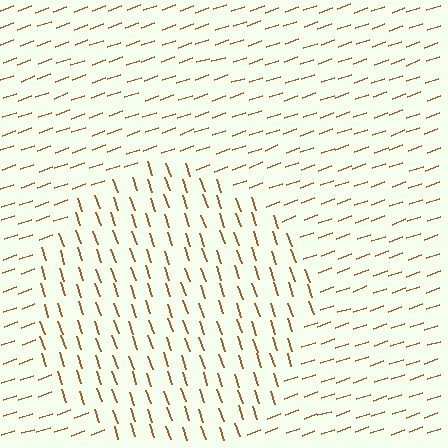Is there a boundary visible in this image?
Yes, there is a texture boundary formed by a change in line orientation.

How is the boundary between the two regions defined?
The boundary is defined purely by a change in line orientation (approximately 89 degrees difference). All lines are the same color and thickness.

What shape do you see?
I see a circle.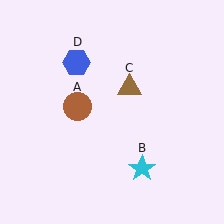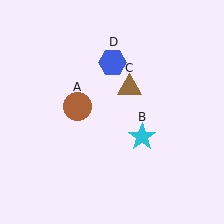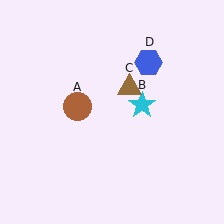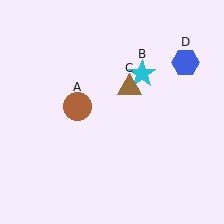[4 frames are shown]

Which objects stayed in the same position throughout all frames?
Brown circle (object A) and brown triangle (object C) remained stationary.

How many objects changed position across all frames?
2 objects changed position: cyan star (object B), blue hexagon (object D).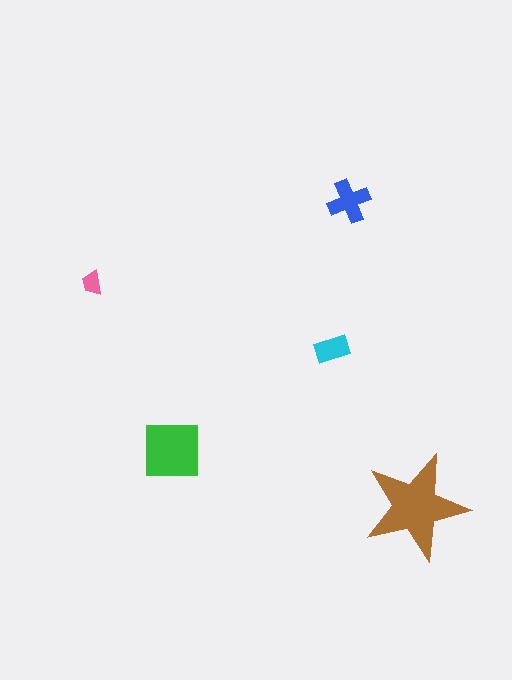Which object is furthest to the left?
The pink trapezoid is leftmost.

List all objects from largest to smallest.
The brown star, the green square, the blue cross, the cyan rectangle, the pink trapezoid.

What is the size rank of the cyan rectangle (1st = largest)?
4th.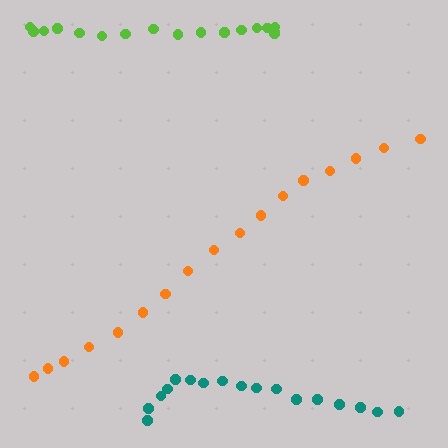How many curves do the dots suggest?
There are 3 distinct paths.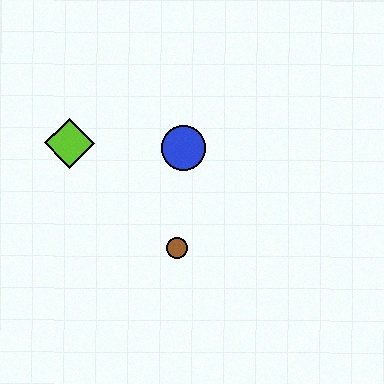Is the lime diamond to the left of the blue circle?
Yes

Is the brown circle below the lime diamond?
Yes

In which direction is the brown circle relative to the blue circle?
The brown circle is below the blue circle.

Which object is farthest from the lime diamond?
The brown circle is farthest from the lime diamond.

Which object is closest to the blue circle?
The brown circle is closest to the blue circle.